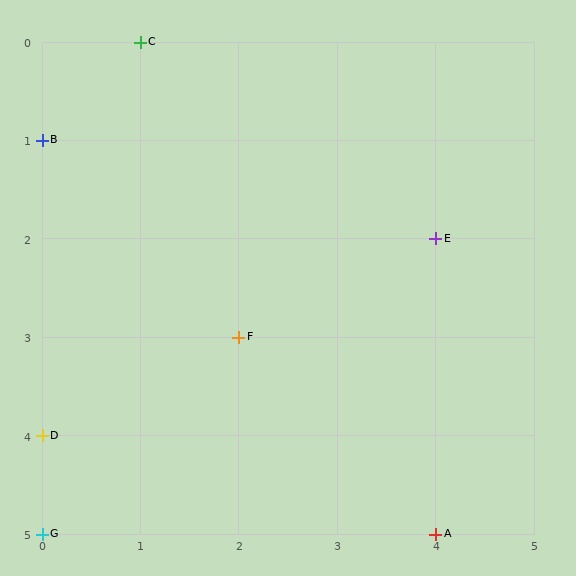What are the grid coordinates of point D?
Point D is at grid coordinates (0, 4).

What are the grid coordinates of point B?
Point B is at grid coordinates (0, 1).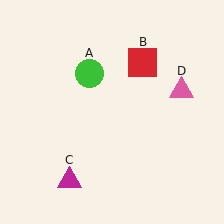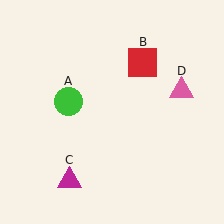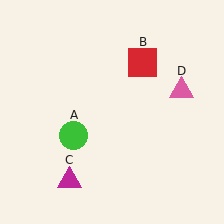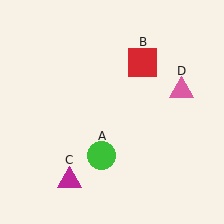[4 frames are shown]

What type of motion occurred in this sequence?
The green circle (object A) rotated counterclockwise around the center of the scene.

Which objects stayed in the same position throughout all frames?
Red square (object B) and magenta triangle (object C) and pink triangle (object D) remained stationary.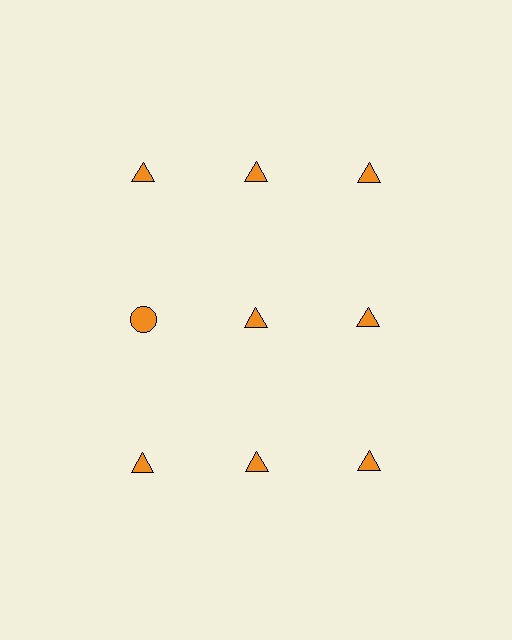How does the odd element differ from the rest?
It has a different shape: circle instead of triangle.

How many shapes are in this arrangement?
There are 9 shapes arranged in a grid pattern.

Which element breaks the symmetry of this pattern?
The orange circle in the second row, leftmost column breaks the symmetry. All other shapes are orange triangles.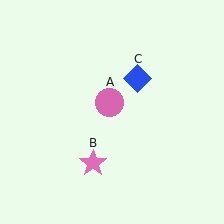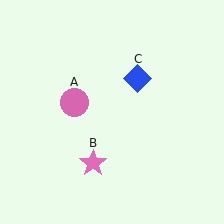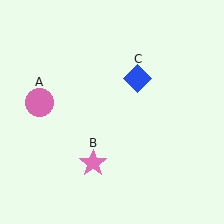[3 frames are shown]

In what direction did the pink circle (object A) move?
The pink circle (object A) moved left.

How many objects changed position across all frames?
1 object changed position: pink circle (object A).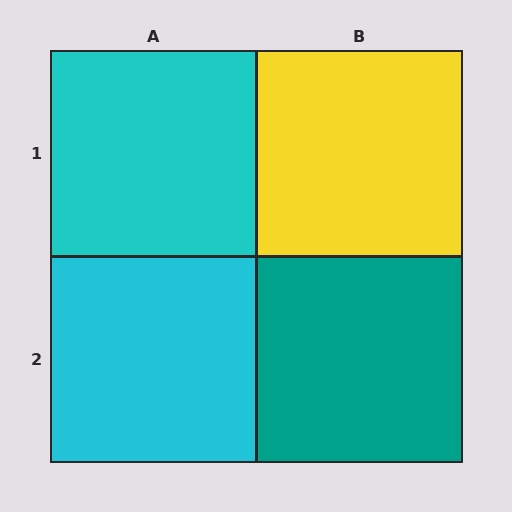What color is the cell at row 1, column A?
Cyan.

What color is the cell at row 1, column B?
Yellow.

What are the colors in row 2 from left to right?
Cyan, teal.